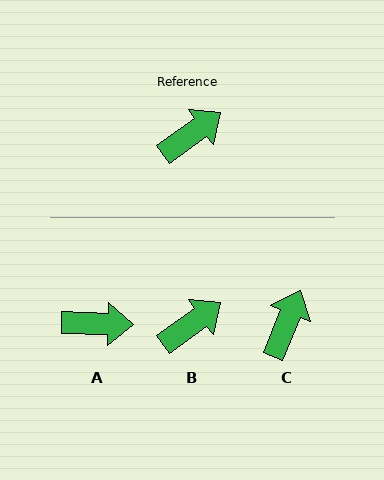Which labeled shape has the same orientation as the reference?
B.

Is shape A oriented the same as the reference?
No, it is off by about 38 degrees.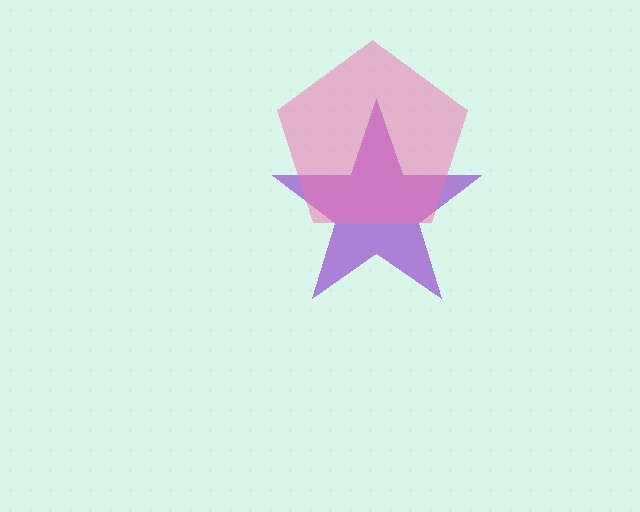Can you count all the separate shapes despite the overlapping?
Yes, there are 2 separate shapes.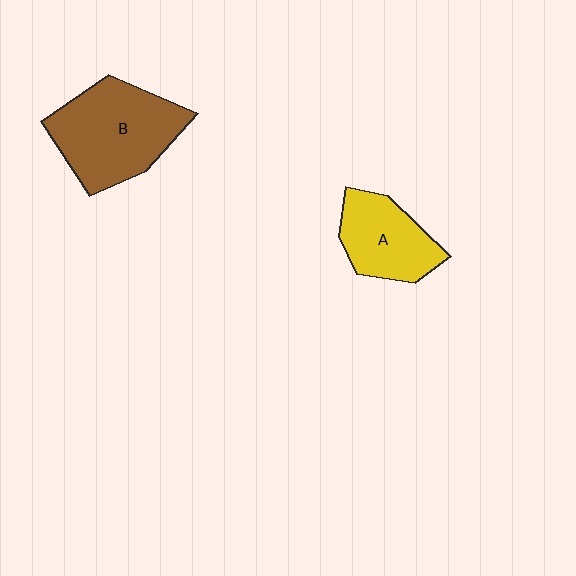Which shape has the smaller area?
Shape A (yellow).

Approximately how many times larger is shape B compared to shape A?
Approximately 1.5 times.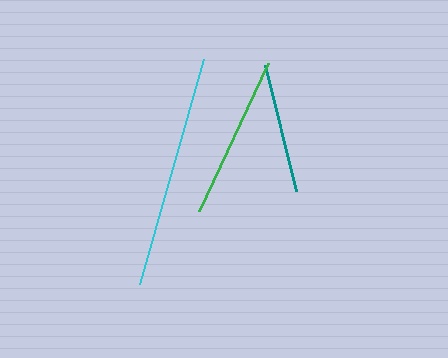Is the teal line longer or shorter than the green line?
The green line is longer than the teal line.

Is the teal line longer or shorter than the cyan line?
The cyan line is longer than the teal line.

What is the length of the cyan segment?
The cyan segment is approximately 234 pixels long.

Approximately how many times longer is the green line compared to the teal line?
The green line is approximately 1.3 times the length of the teal line.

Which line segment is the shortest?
The teal line is the shortest at approximately 130 pixels.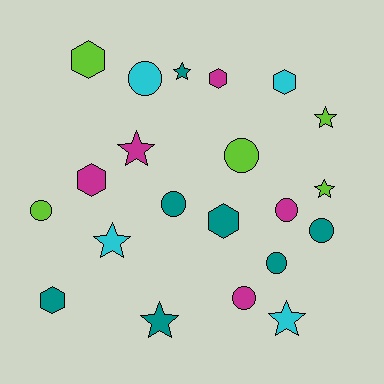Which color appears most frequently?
Teal, with 7 objects.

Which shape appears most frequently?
Circle, with 8 objects.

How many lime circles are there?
There are 2 lime circles.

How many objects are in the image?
There are 21 objects.